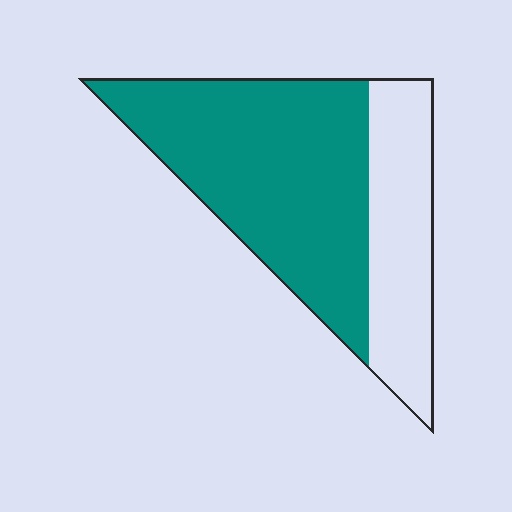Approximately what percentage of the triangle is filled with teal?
Approximately 65%.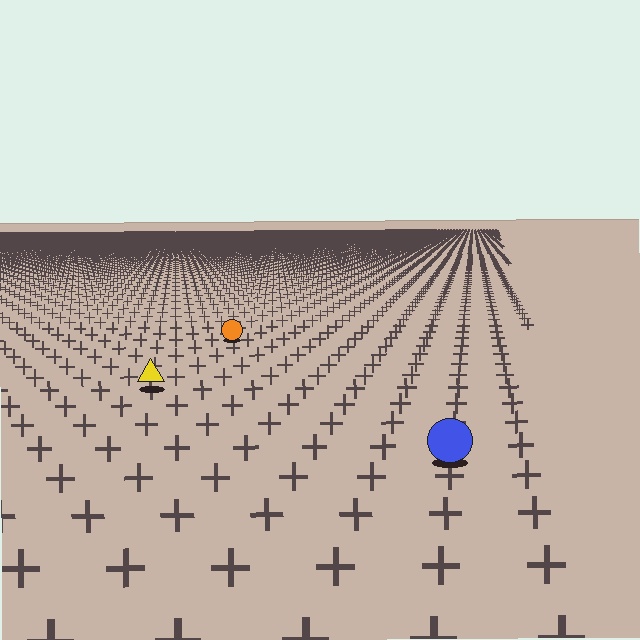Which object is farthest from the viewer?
The orange circle is farthest from the viewer. It appears smaller and the ground texture around it is denser.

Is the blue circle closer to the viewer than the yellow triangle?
Yes. The blue circle is closer — you can tell from the texture gradient: the ground texture is coarser near it.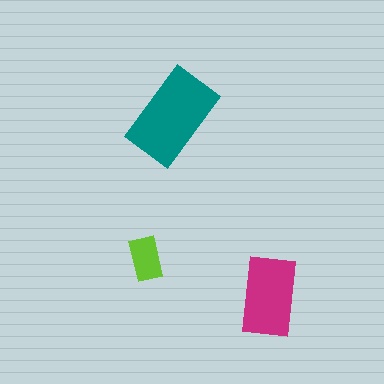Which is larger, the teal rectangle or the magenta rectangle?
The teal one.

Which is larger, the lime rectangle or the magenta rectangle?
The magenta one.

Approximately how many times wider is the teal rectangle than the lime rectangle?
About 2 times wider.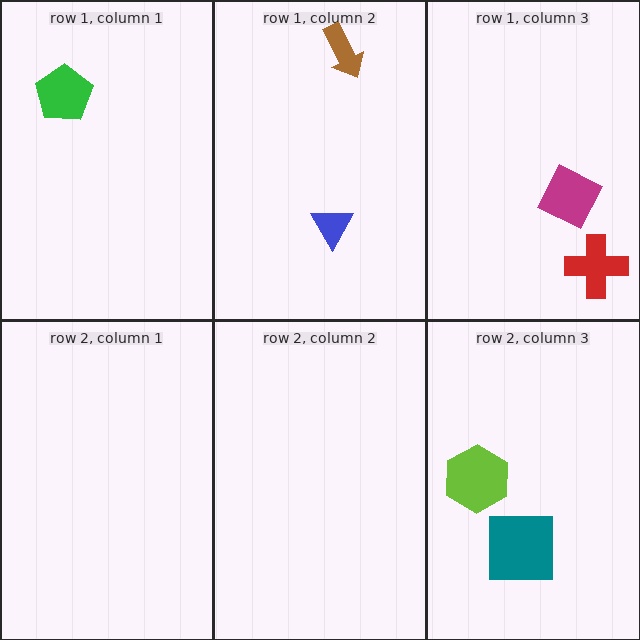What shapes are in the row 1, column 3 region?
The red cross, the magenta diamond.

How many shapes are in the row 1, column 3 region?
2.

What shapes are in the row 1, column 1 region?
The green pentagon.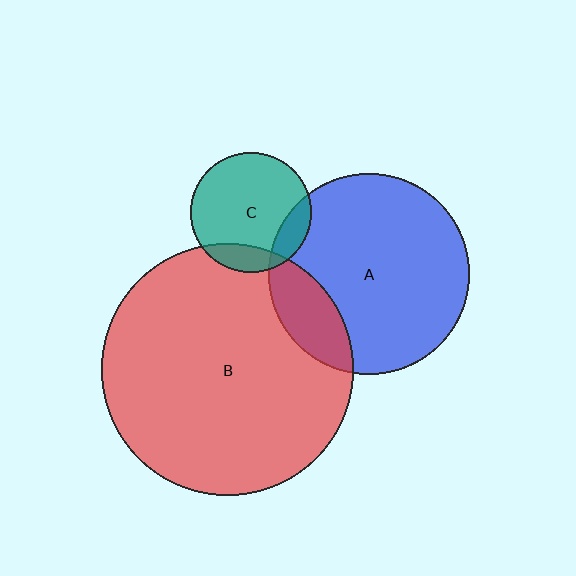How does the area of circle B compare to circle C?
Approximately 4.4 times.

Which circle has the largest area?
Circle B (red).